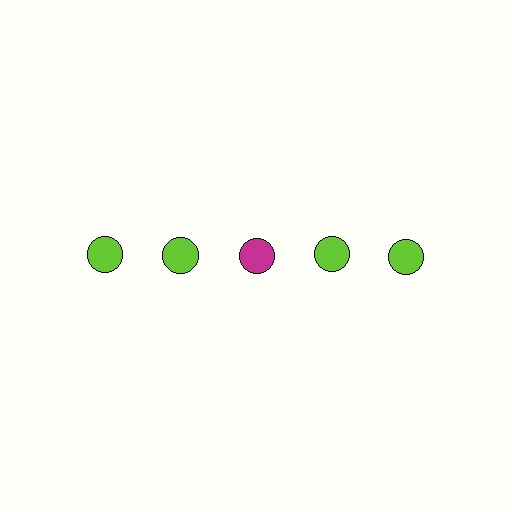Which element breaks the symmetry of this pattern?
The magenta circle in the top row, center column breaks the symmetry. All other shapes are lime circles.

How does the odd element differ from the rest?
It has a different color: magenta instead of lime.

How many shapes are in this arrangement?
There are 5 shapes arranged in a grid pattern.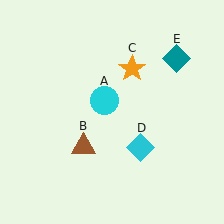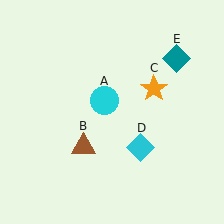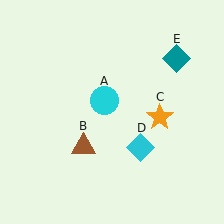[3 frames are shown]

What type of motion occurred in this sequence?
The orange star (object C) rotated clockwise around the center of the scene.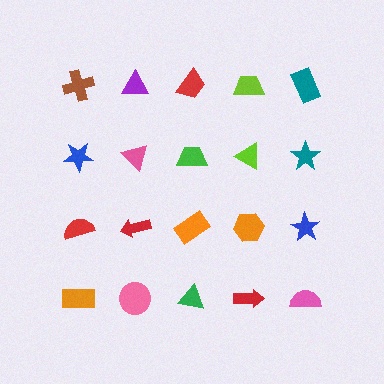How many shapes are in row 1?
5 shapes.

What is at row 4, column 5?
A pink semicircle.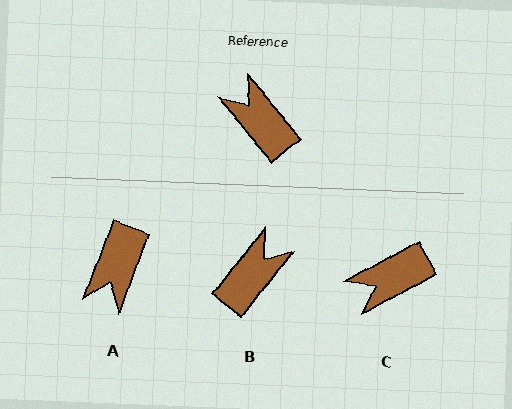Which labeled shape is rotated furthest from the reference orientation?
A, about 120 degrees away.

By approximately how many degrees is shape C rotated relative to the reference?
Approximately 79 degrees counter-clockwise.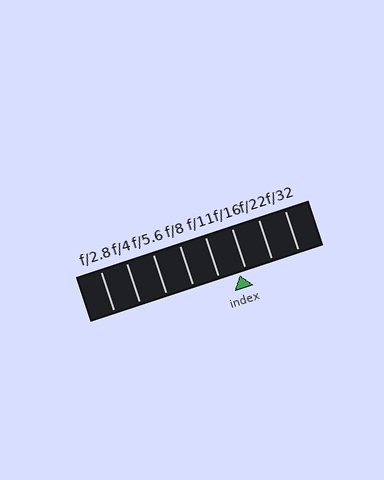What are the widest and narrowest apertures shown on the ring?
The widest aperture shown is f/2.8 and the narrowest is f/32.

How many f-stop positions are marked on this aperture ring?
There are 8 f-stop positions marked.